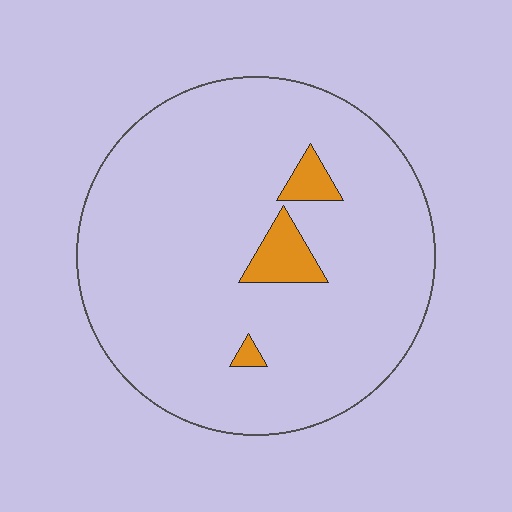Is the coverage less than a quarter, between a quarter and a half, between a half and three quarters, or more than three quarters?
Less than a quarter.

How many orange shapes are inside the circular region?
3.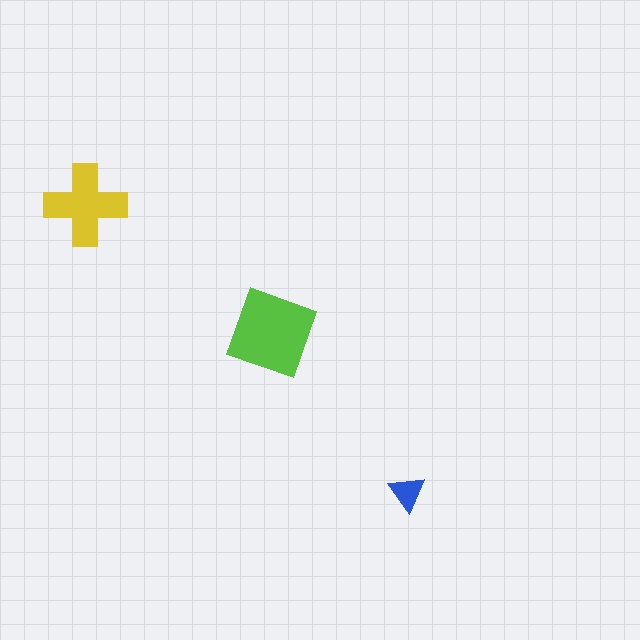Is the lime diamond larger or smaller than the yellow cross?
Larger.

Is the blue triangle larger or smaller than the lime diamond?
Smaller.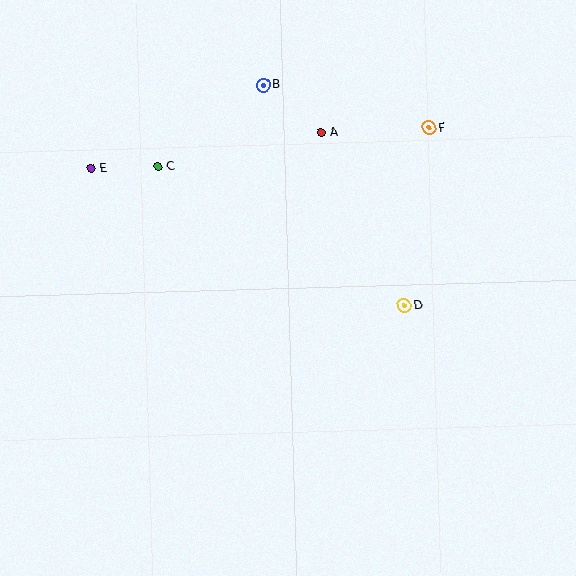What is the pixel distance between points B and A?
The distance between B and A is 75 pixels.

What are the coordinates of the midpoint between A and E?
The midpoint between A and E is at (206, 150).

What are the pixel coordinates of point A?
Point A is at (321, 132).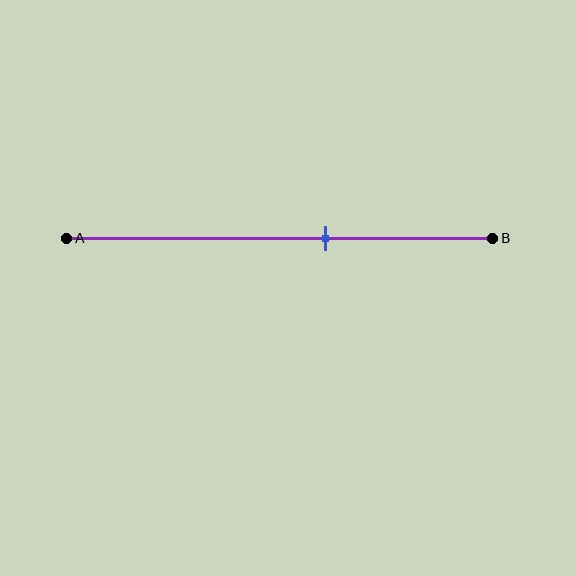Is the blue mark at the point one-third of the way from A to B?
No, the mark is at about 60% from A, not at the 33% one-third point.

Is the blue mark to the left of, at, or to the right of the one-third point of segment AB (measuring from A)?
The blue mark is to the right of the one-third point of segment AB.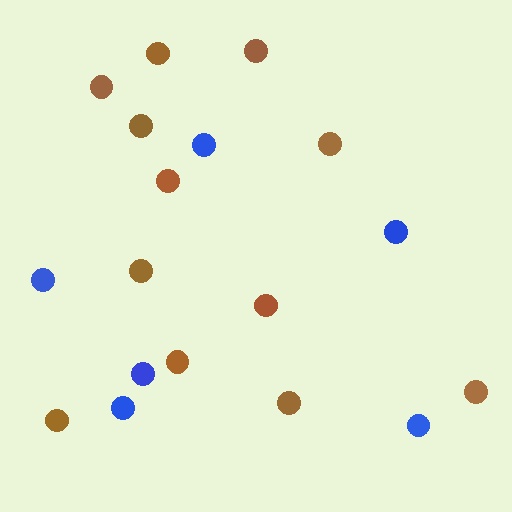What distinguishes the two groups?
There are 2 groups: one group of blue circles (6) and one group of brown circles (12).